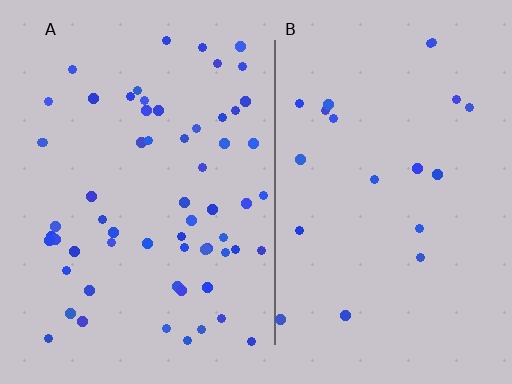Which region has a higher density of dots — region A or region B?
A (the left).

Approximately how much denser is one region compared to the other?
Approximately 3.0× — region A over region B.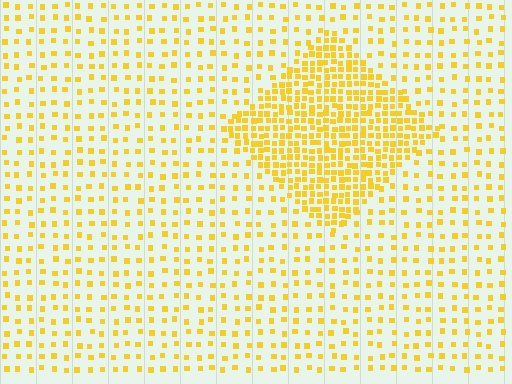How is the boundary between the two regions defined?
The boundary is defined by a change in element density (approximately 2.7x ratio). All elements are the same color, size, and shape.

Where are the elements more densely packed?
The elements are more densely packed inside the diamond boundary.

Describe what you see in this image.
The image contains small yellow elements arranged at two different densities. A diamond-shaped region is visible where the elements are more densely packed than the surrounding area.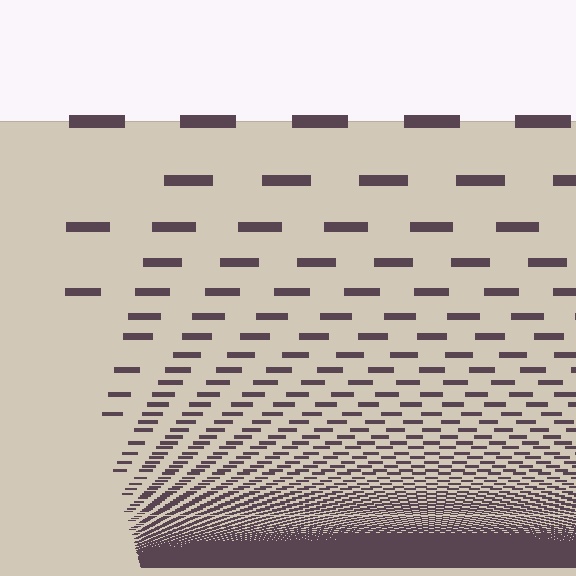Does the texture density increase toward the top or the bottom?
Density increases toward the bottom.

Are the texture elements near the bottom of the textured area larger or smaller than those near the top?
Smaller. The gradient is inverted — elements near the bottom are smaller and denser.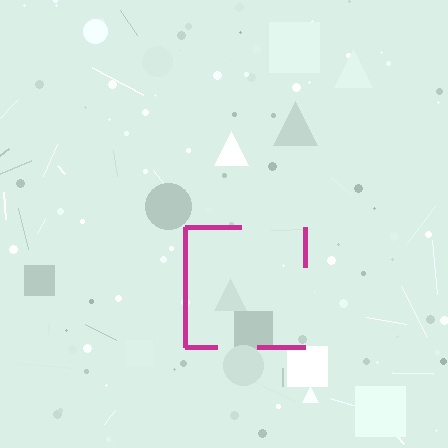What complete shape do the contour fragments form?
The contour fragments form a square.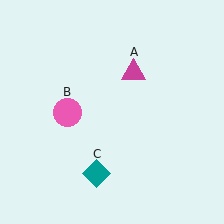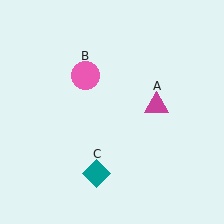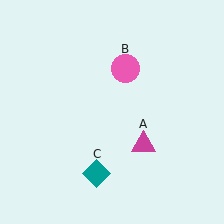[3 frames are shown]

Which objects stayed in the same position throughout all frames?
Teal diamond (object C) remained stationary.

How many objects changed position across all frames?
2 objects changed position: magenta triangle (object A), pink circle (object B).